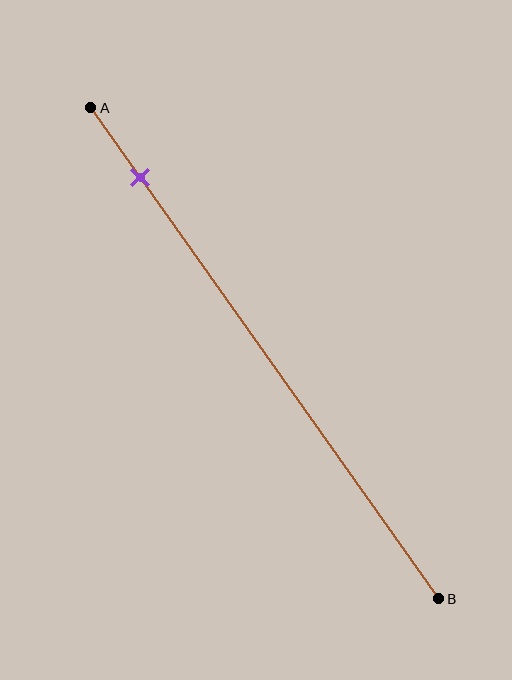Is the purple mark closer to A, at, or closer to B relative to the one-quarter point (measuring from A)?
The purple mark is closer to point A than the one-quarter point of segment AB.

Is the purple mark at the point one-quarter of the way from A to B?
No, the mark is at about 15% from A, not at the 25% one-quarter point.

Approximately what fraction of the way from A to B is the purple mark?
The purple mark is approximately 15% of the way from A to B.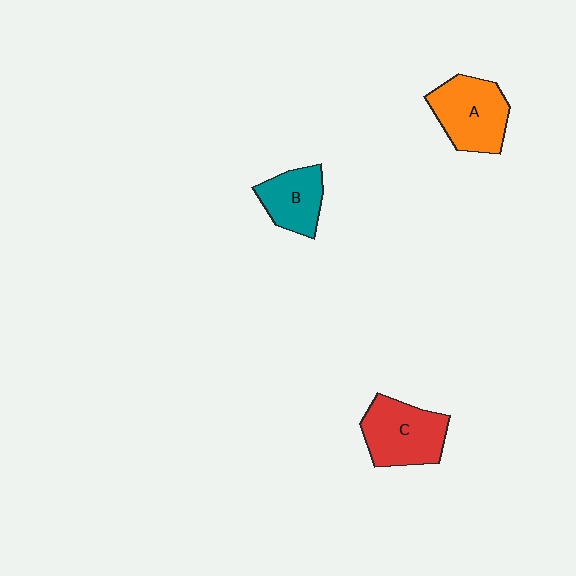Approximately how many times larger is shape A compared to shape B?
Approximately 1.4 times.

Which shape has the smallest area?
Shape B (teal).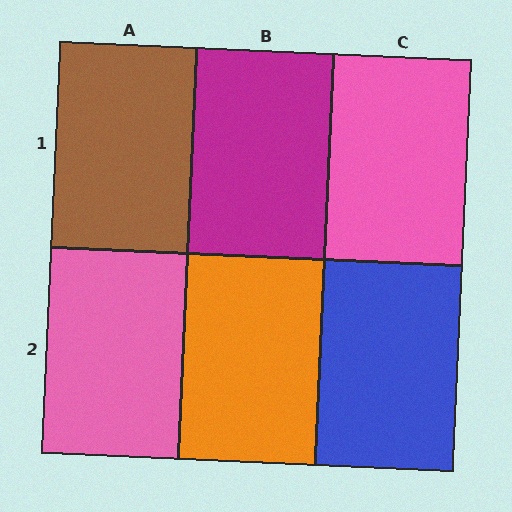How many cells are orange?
1 cell is orange.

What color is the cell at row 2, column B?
Orange.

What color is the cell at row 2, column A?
Pink.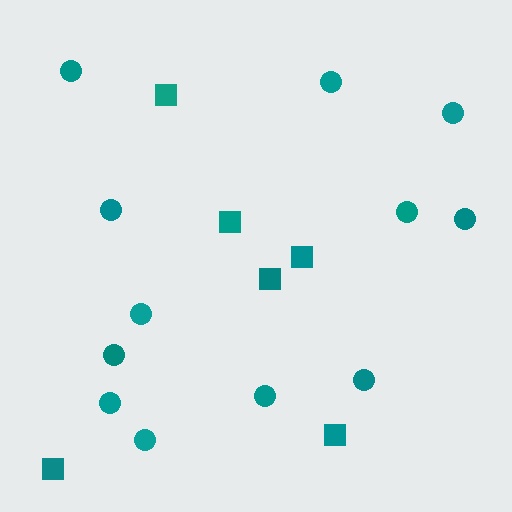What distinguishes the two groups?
There are 2 groups: one group of circles (12) and one group of squares (6).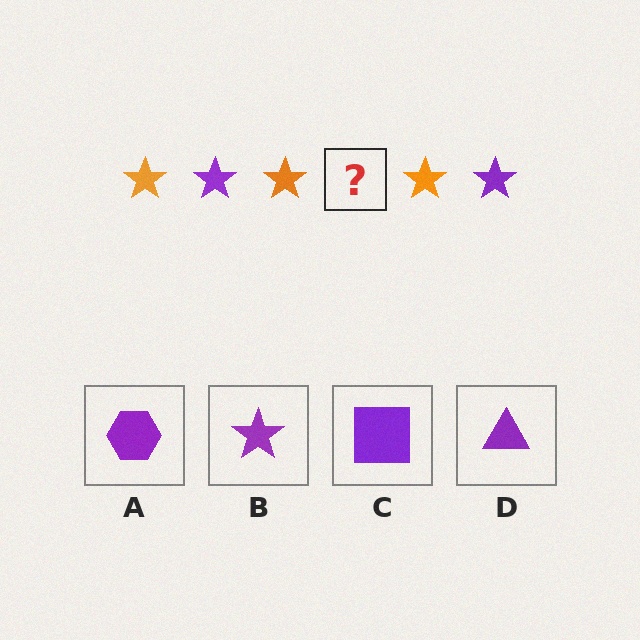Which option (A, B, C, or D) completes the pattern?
B.